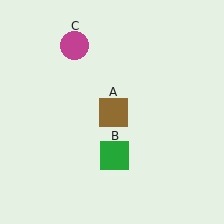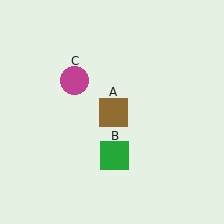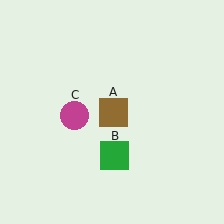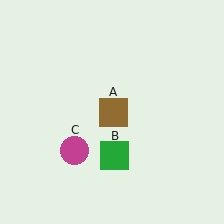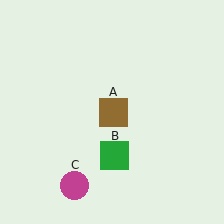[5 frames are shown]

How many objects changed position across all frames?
1 object changed position: magenta circle (object C).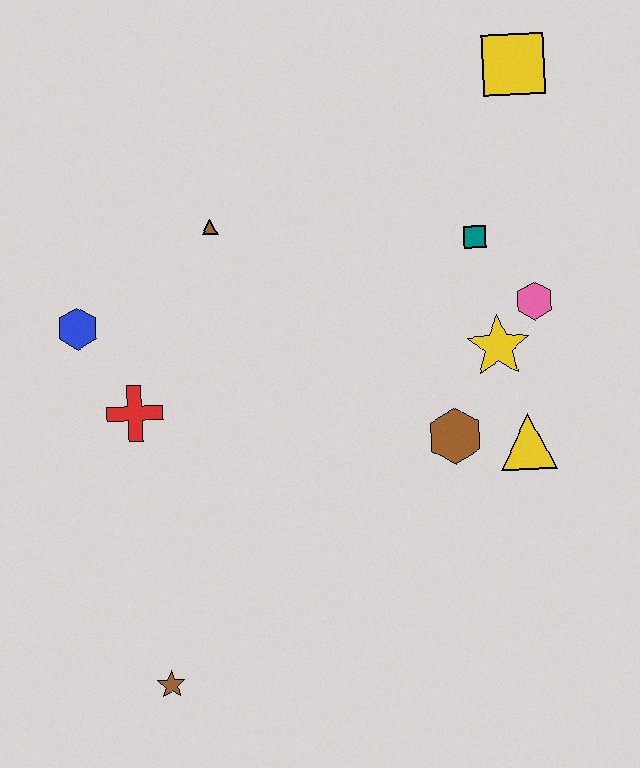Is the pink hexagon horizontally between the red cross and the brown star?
No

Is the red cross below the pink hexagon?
Yes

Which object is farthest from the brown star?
The yellow square is farthest from the brown star.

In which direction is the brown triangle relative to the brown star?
The brown triangle is above the brown star.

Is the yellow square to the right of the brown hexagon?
Yes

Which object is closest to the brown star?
The red cross is closest to the brown star.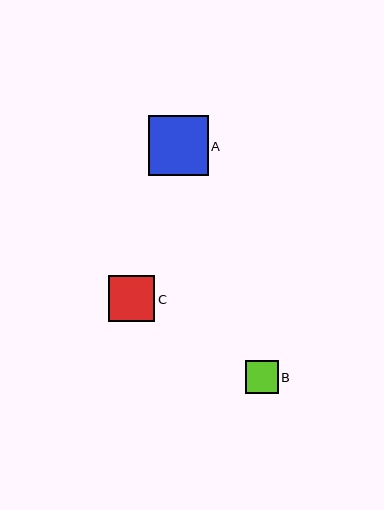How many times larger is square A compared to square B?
Square A is approximately 1.8 times the size of square B.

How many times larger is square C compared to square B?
Square C is approximately 1.4 times the size of square B.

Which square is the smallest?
Square B is the smallest with a size of approximately 33 pixels.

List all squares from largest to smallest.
From largest to smallest: A, C, B.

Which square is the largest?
Square A is the largest with a size of approximately 60 pixels.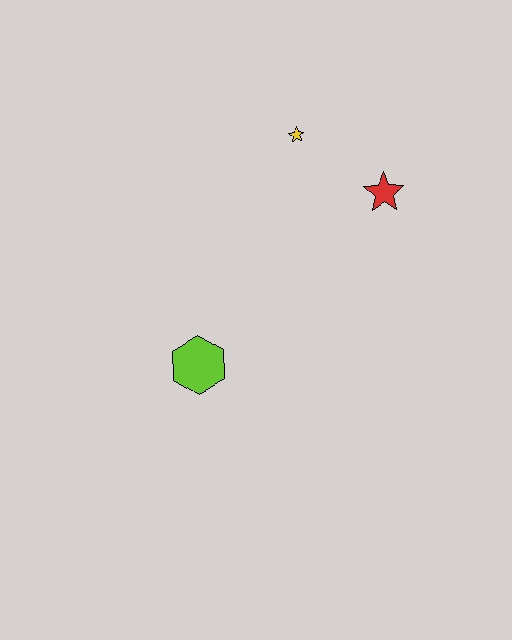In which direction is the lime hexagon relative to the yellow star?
The lime hexagon is below the yellow star.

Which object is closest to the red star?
The yellow star is closest to the red star.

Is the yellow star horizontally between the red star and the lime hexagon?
Yes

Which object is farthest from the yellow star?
The lime hexagon is farthest from the yellow star.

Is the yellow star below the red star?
No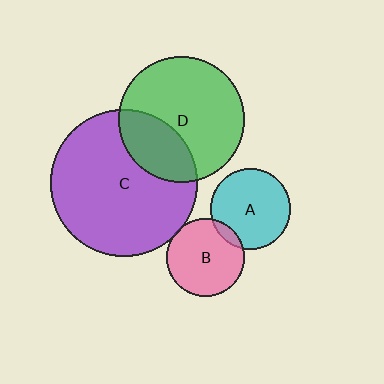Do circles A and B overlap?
Yes.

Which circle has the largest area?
Circle C (purple).